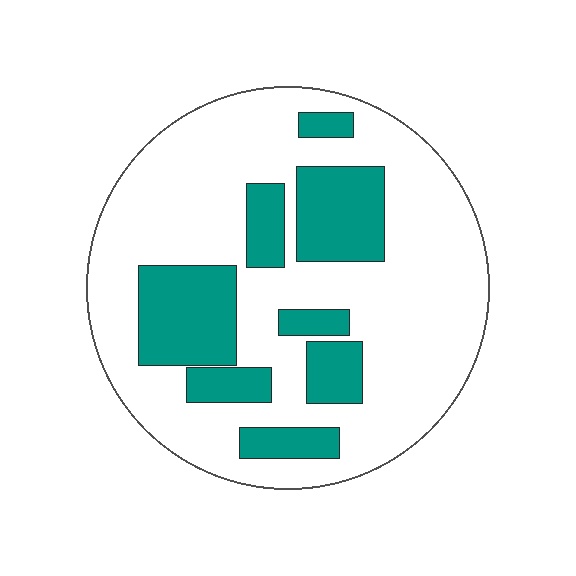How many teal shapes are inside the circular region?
8.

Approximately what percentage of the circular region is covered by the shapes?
Approximately 25%.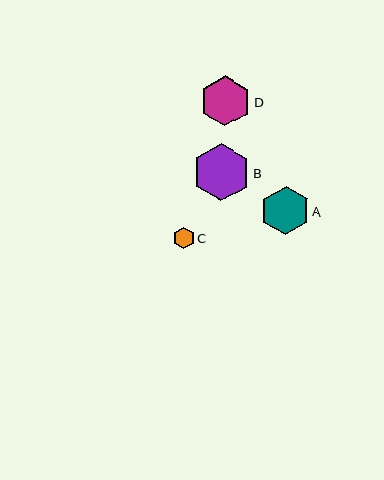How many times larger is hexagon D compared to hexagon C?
Hexagon D is approximately 2.4 times the size of hexagon C.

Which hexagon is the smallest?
Hexagon C is the smallest with a size of approximately 21 pixels.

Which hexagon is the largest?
Hexagon B is the largest with a size of approximately 58 pixels.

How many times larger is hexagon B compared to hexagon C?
Hexagon B is approximately 2.7 times the size of hexagon C.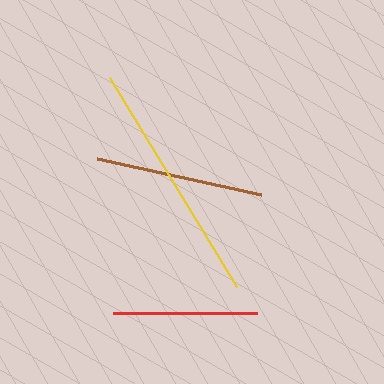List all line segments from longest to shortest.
From longest to shortest: yellow, brown, red.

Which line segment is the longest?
The yellow line is the longest at approximately 244 pixels.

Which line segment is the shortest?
The red line is the shortest at approximately 145 pixels.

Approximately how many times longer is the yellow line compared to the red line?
The yellow line is approximately 1.7 times the length of the red line.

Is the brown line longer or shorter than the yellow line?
The yellow line is longer than the brown line.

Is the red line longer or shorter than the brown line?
The brown line is longer than the red line.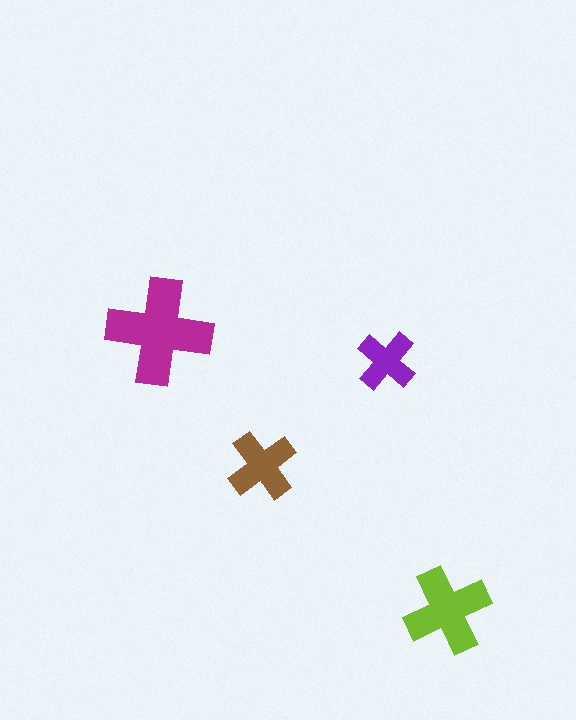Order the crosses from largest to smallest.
the magenta one, the lime one, the brown one, the purple one.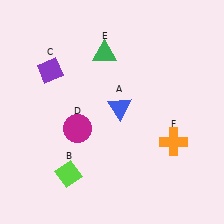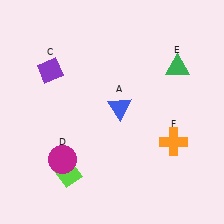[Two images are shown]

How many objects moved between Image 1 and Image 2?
2 objects moved between the two images.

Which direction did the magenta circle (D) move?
The magenta circle (D) moved down.